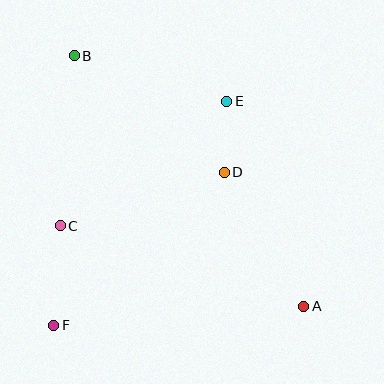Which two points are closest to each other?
Points D and E are closest to each other.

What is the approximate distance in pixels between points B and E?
The distance between B and E is approximately 159 pixels.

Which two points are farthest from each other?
Points A and B are farthest from each other.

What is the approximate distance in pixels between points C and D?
The distance between C and D is approximately 173 pixels.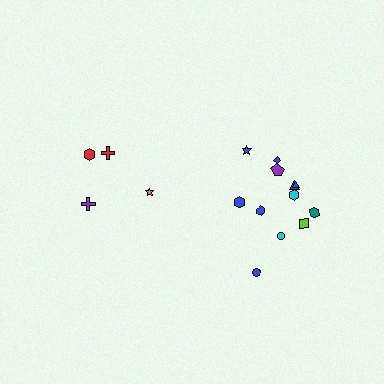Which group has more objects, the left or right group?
The right group.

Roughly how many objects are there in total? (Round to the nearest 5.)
Roughly 15 objects in total.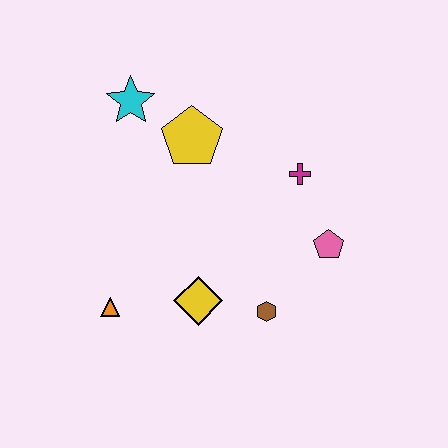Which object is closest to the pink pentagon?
The magenta cross is closest to the pink pentagon.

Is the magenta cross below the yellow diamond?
No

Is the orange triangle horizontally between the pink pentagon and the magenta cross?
No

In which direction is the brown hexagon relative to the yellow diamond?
The brown hexagon is to the right of the yellow diamond.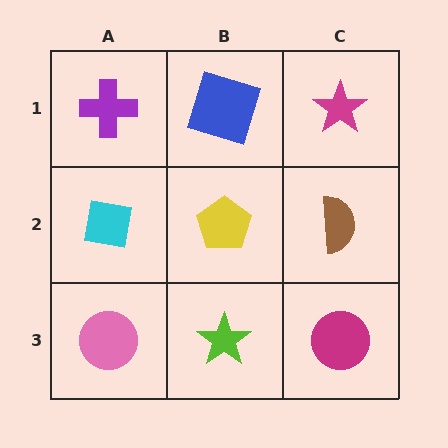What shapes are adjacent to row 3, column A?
A cyan square (row 2, column A), a lime star (row 3, column B).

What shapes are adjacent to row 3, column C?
A brown semicircle (row 2, column C), a lime star (row 3, column B).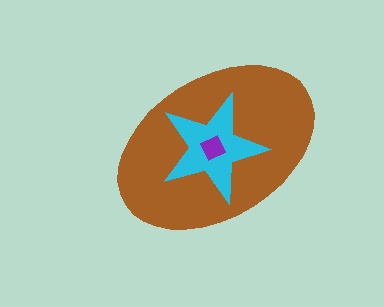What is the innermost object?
The purple square.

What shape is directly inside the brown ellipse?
The cyan star.